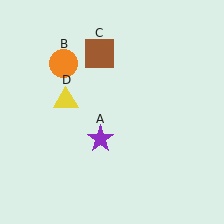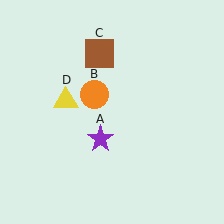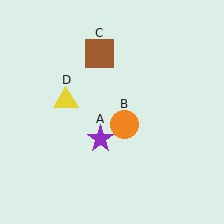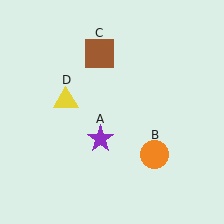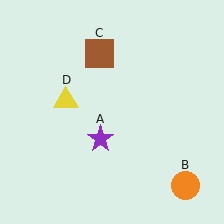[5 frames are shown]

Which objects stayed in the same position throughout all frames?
Purple star (object A) and brown square (object C) and yellow triangle (object D) remained stationary.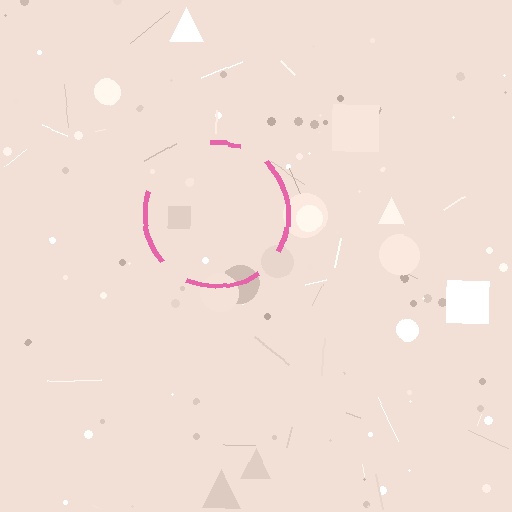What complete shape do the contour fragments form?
The contour fragments form a circle.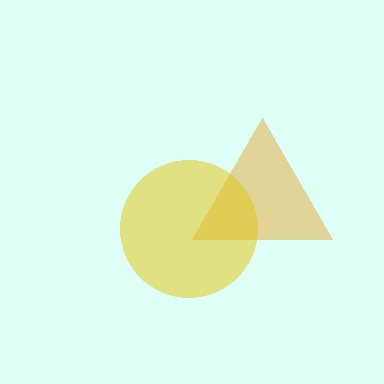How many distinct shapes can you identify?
There are 2 distinct shapes: an orange triangle, a yellow circle.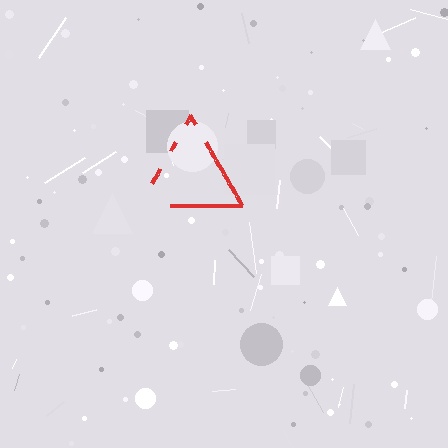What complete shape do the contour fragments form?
The contour fragments form a triangle.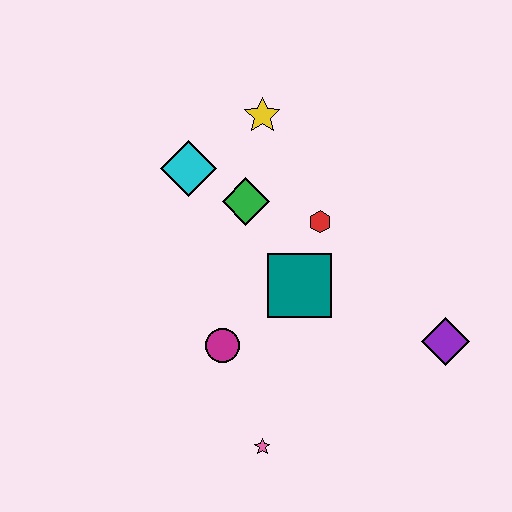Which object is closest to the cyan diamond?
The green diamond is closest to the cyan diamond.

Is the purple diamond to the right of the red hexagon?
Yes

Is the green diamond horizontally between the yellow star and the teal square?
No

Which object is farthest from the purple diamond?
The cyan diamond is farthest from the purple diamond.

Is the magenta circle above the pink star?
Yes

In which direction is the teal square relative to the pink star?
The teal square is above the pink star.